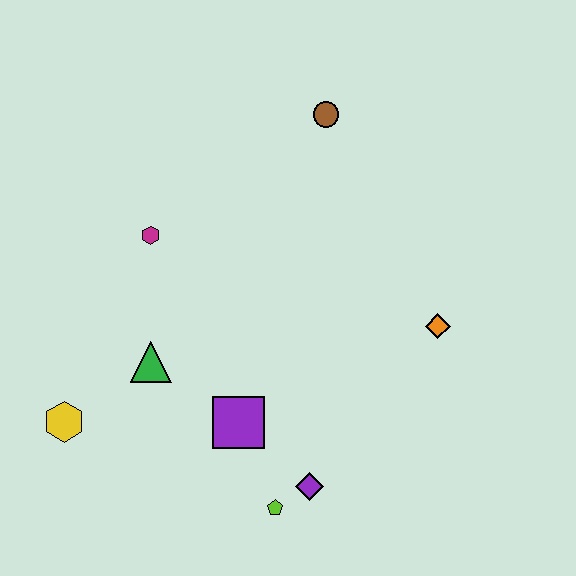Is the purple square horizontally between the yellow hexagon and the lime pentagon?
Yes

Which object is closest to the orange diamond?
The purple diamond is closest to the orange diamond.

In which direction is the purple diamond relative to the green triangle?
The purple diamond is to the right of the green triangle.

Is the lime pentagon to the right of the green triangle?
Yes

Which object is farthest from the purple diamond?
The brown circle is farthest from the purple diamond.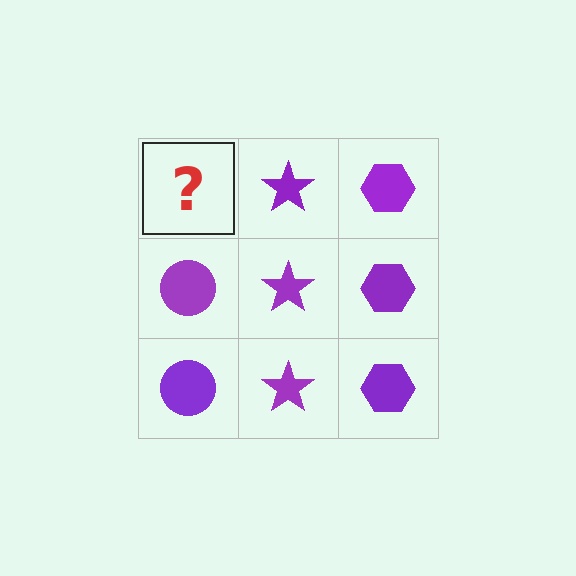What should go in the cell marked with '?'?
The missing cell should contain a purple circle.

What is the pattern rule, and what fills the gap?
The rule is that each column has a consistent shape. The gap should be filled with a purple circle.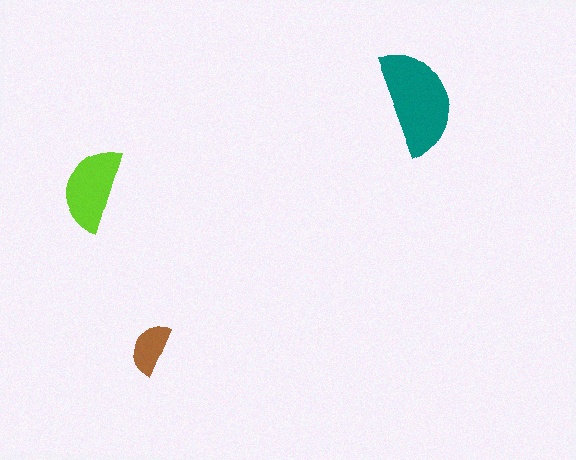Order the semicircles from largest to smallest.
the teal one, the lime one, the brown one.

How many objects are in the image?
There are 3 objects in the image.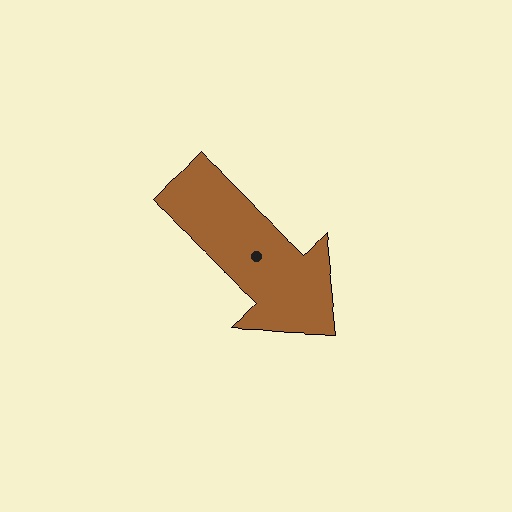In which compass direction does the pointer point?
Southeast.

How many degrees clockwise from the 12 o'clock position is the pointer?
Approximately 134 degrees.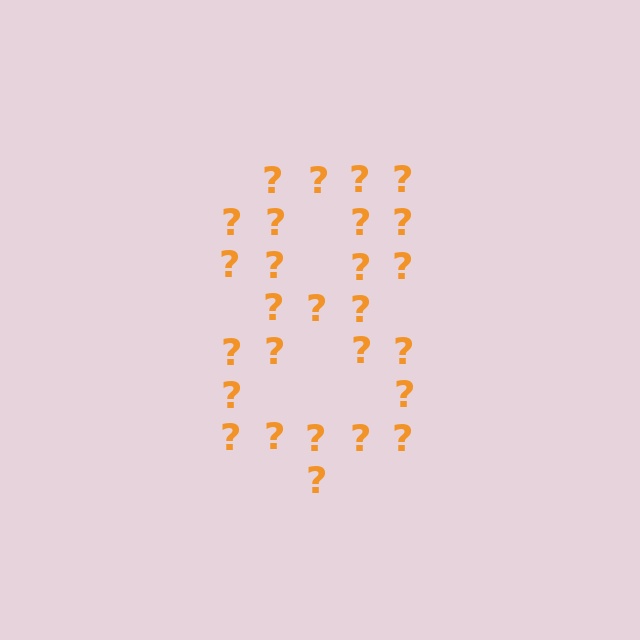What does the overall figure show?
The overall figure shows the digit 8.